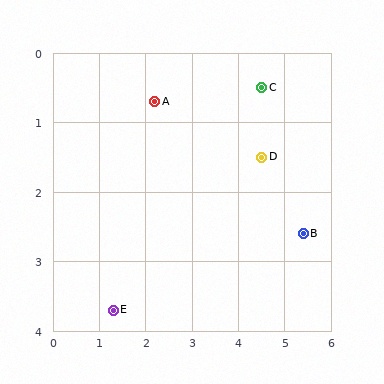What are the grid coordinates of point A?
Point A is at approximately (2.2, 0.7).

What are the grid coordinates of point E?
Point E is at approximately (1.3, 3.7).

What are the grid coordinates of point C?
Point C is at approximately (4.5, 0.5).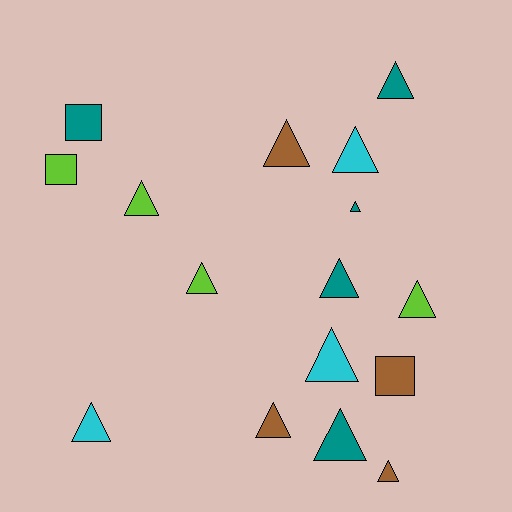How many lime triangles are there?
There are 3 lime triangles.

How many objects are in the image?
There are 16 objects.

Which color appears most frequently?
Teal, with 5 objects.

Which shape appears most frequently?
Triangle, with 13 objects.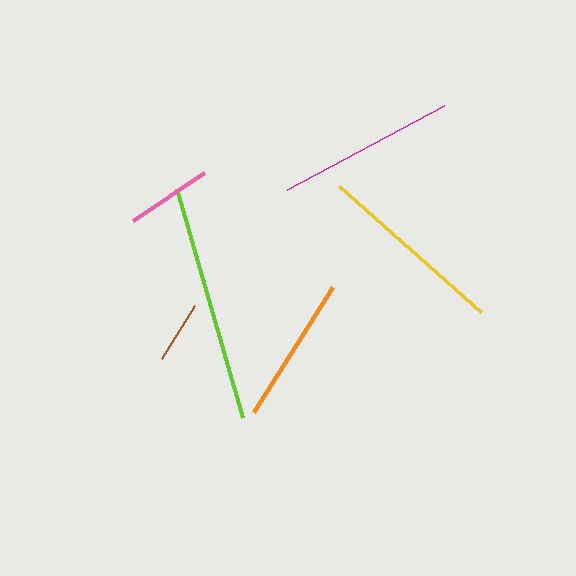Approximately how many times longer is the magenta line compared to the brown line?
The magenta line is approximately 2.8 times the length of the brown line.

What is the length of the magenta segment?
The magenta segment is approximately 178 pixels long.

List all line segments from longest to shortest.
From longest to shortest: lime, yellow, magenta, orange, pink, brown.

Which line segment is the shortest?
The brown line is the shortest at approximately 63 pixels.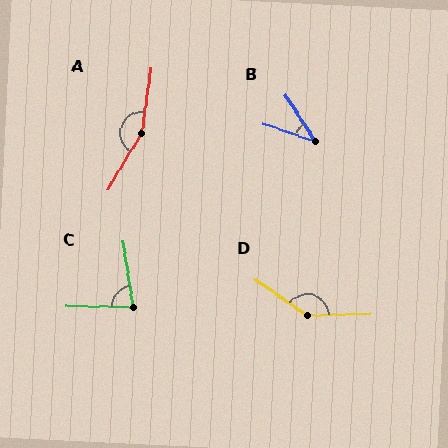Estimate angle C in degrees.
Approximately 80 degrees.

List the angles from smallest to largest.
B (38°), C (80°), D (144°), A (158°).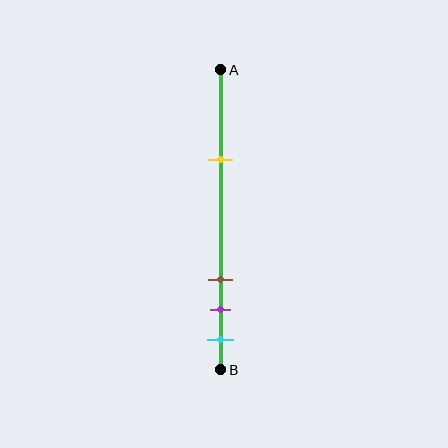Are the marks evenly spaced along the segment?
No, the marks are not evenly spaced.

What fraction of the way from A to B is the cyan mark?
The cyan mark is approximately 90% (0.9) of the way from A to B.